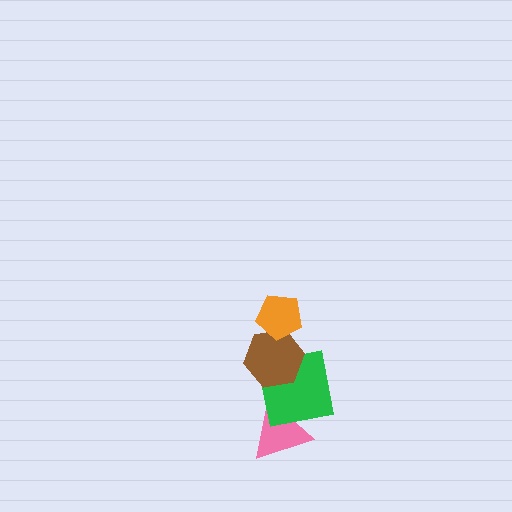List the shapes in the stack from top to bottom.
From top to bottom: the orange pentagon, the brown hexagon, the green square, the pink triangle.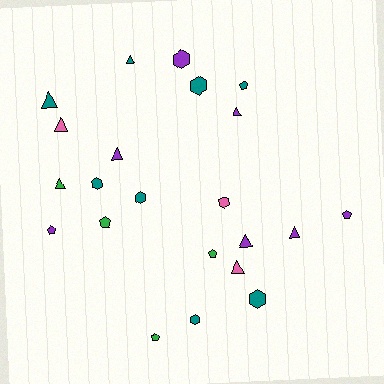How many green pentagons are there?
There are 3 green pentagons.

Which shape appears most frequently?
Triangle, with 9 objects.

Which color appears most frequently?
Teal, with 8 objects.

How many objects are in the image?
There are 22 objects.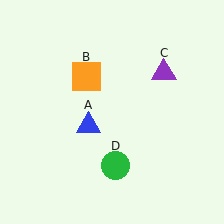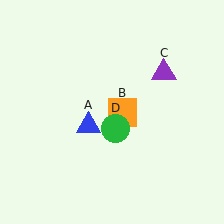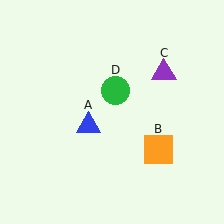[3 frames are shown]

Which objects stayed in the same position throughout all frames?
Blue triangle (object A) and purple triangle (object C) remained stationary.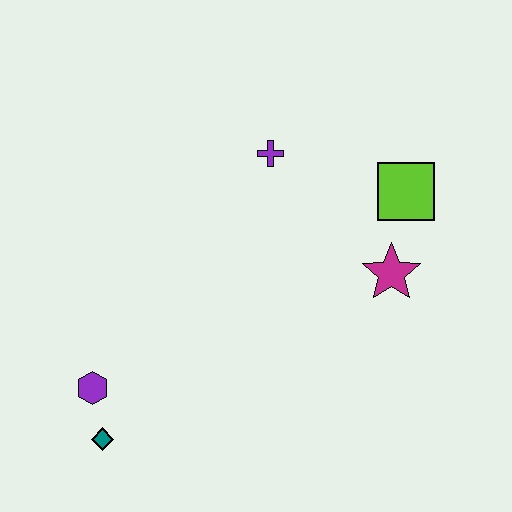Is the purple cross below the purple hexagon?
No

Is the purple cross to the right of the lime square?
No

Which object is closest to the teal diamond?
The purple hexagon is closest to the teal diamond.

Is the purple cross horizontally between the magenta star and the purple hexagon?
Yes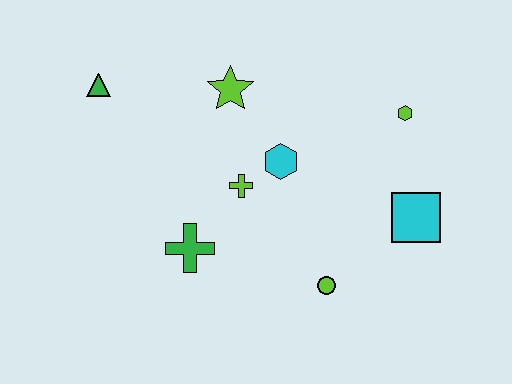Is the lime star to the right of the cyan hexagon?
No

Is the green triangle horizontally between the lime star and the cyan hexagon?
No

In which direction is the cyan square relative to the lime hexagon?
The cyan square is below the lime hexagon.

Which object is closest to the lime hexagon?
The cyan square is closest to the lime hexagon.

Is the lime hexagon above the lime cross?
Yes